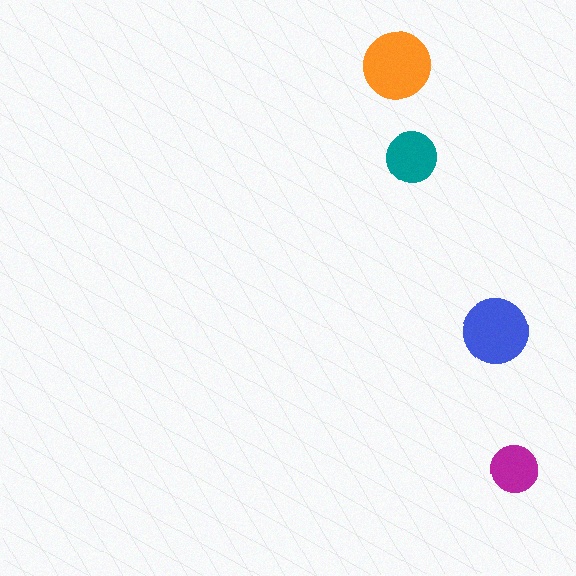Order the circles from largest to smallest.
the orange one, the blue one, the teal one, the magenta one.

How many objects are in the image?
There are 4 objects in the image.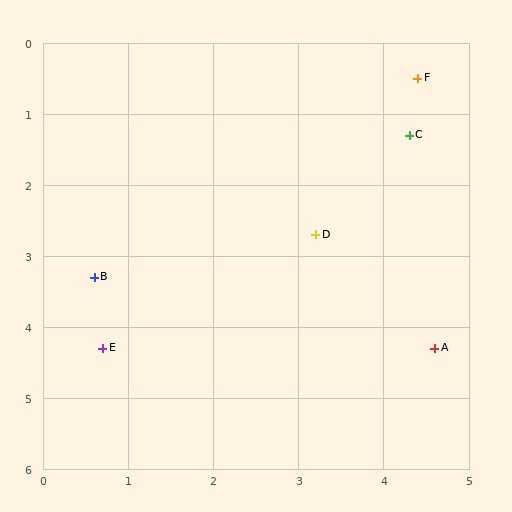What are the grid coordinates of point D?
Point D is at approximately (3.2, 2.7).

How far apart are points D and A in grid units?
Points D and A are about 2.1 grid units apart.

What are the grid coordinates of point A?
Point A is at approximately (4.6, 4.3).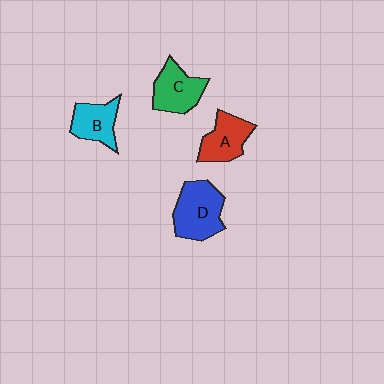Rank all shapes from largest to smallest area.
From largest to smallest: D (blue), C (green), A (red), B (cyan).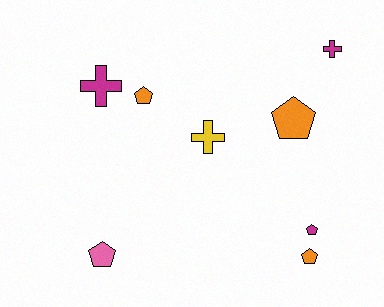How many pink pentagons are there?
There is 1 pink pentagon.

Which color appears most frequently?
Orange, with 3 objects.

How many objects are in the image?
There are 8 objects.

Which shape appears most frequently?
Pentagon, with 5 objects.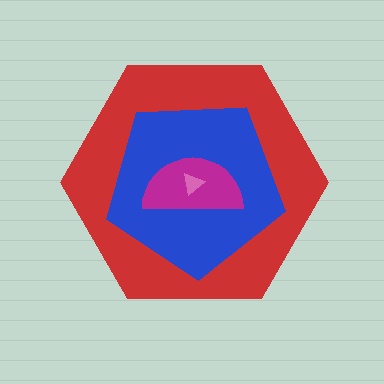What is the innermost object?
The pink triangle.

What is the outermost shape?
The red hexagon.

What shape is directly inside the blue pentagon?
The magenta semicircle.